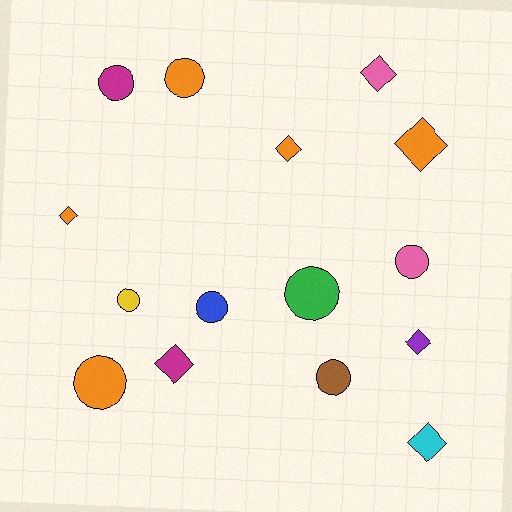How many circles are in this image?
There are 8 circles.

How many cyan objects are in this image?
There is 1 cyan object.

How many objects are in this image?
There are 15 objects.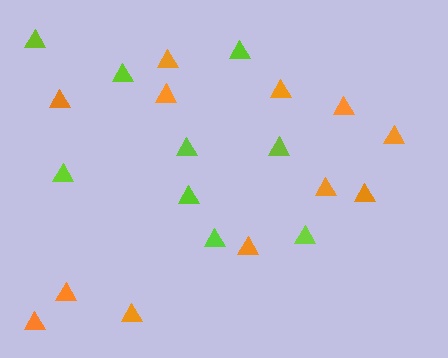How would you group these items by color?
There are 2 groups: one group of lime triangles (9) and one group of orange triangles (12).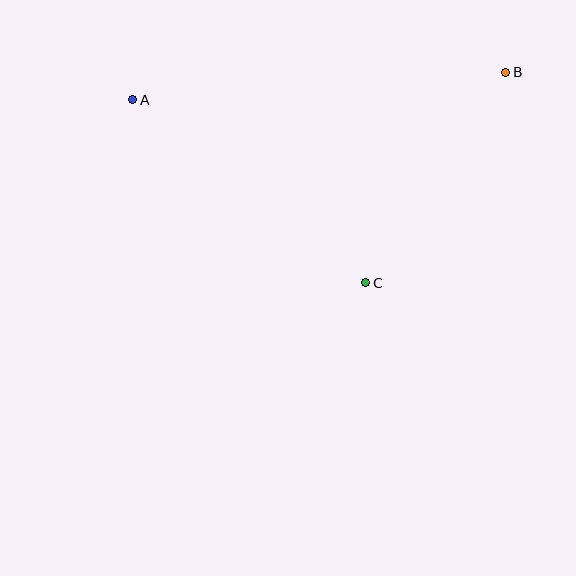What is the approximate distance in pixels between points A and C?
The distance between A and C is approximately 296 pixels.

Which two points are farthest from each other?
Points A and B are farthest from each other.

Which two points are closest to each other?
Points B and C are closest to each other.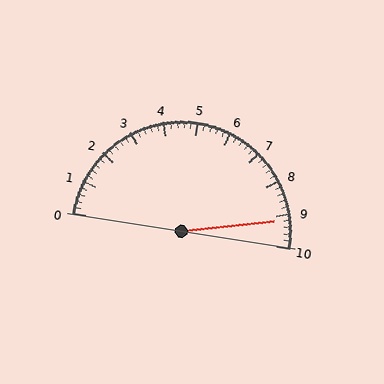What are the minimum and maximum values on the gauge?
The gauge ranges from 0 to 10.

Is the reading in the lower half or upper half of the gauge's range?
The reading is in the upper half of the range (0 to 10).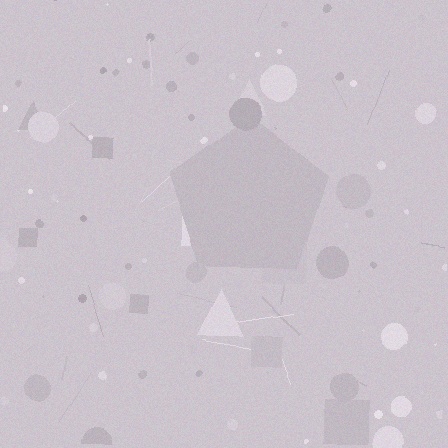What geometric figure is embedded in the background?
A pentagon is embedded in the background.